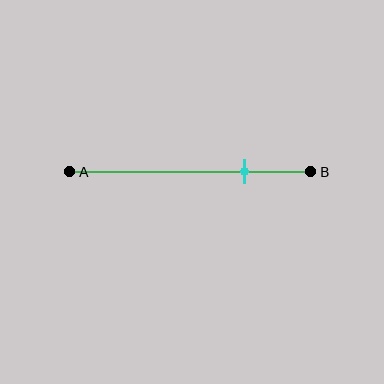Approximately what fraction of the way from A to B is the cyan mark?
The cyan mark is approximately 70% of the way from A to B.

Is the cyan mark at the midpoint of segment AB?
No, the mark is at about 70% from A, not at the 50% midpoint.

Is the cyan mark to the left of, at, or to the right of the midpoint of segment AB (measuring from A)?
The cyan mark is to the right of the midpoint of segment AB.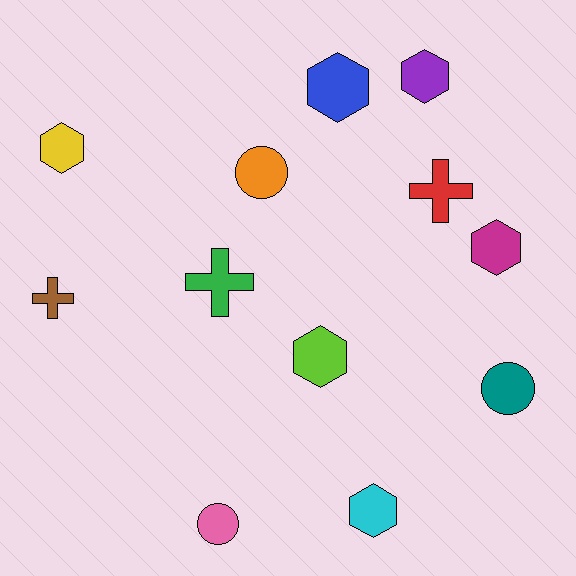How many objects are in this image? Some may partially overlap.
There are 12 objects.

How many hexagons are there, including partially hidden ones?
There are 6 hexagons.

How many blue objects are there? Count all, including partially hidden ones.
There is 1 blue object.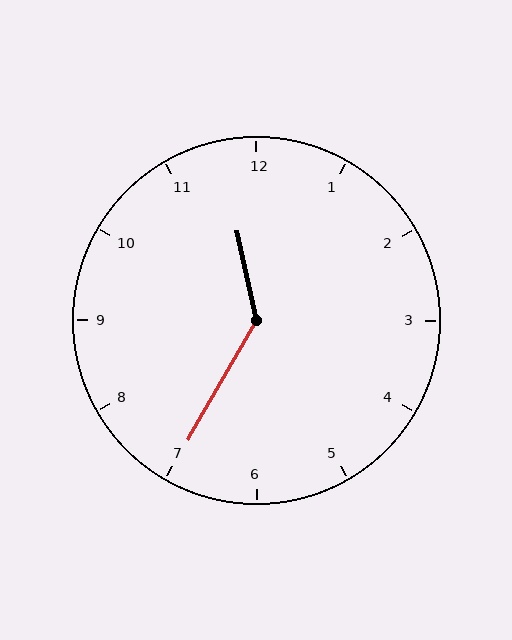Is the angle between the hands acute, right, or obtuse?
It is obtuse.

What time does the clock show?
11:35.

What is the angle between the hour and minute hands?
Approximately 138 degrees.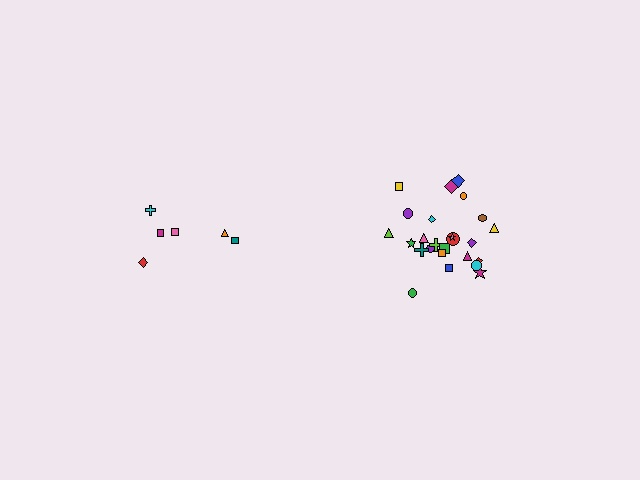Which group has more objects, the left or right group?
The right group.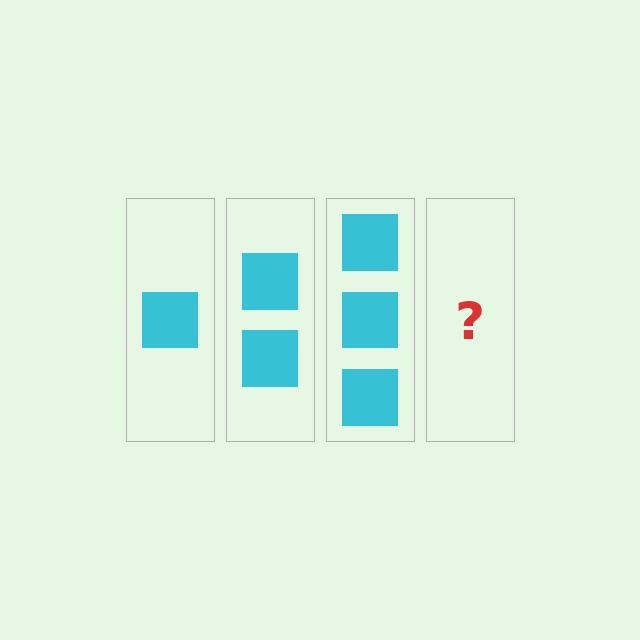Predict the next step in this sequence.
The next step is 4 squares.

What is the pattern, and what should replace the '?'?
The pattern is that each step adds one more square. The '?' should be 4 squares.